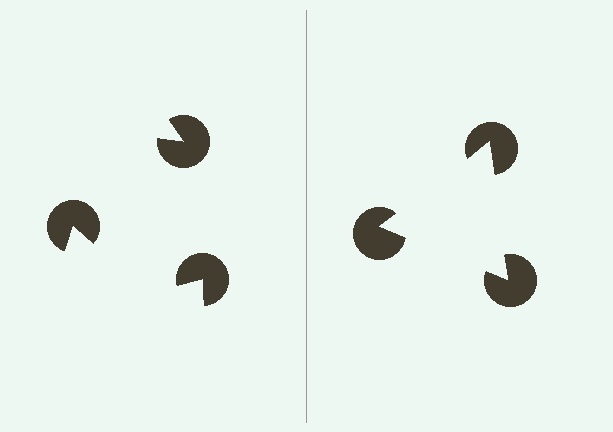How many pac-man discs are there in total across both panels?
6 — 3 on each side.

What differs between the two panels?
The pac-man discs are positioned identically on both sides; only the wedge orientations differ. On the right they align to a triangle; on the left they are misaligned.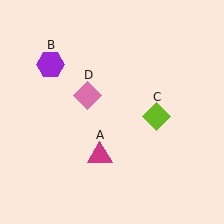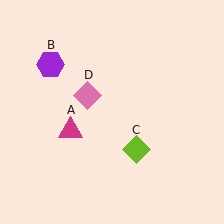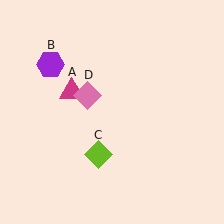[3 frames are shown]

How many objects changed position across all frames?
2 objects changed position: magenta triangle (object A), lime diamond (object C).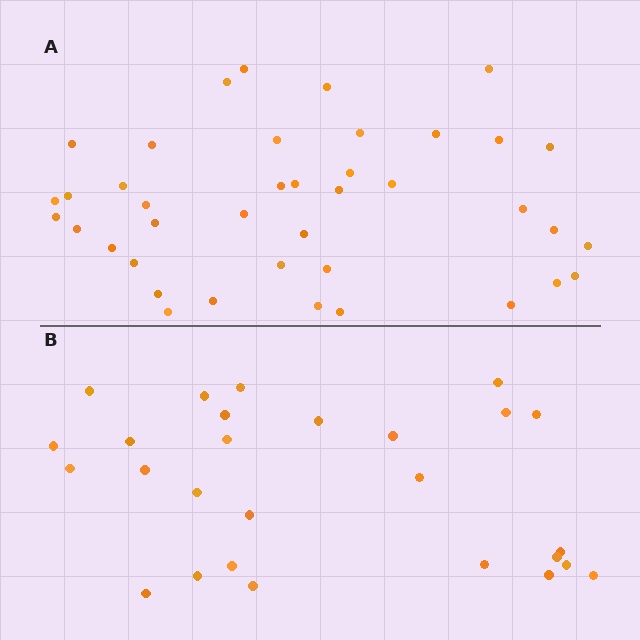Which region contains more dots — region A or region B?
Region A (the top region) has more dots.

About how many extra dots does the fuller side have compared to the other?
Region A has approximately 15 more dots than region B.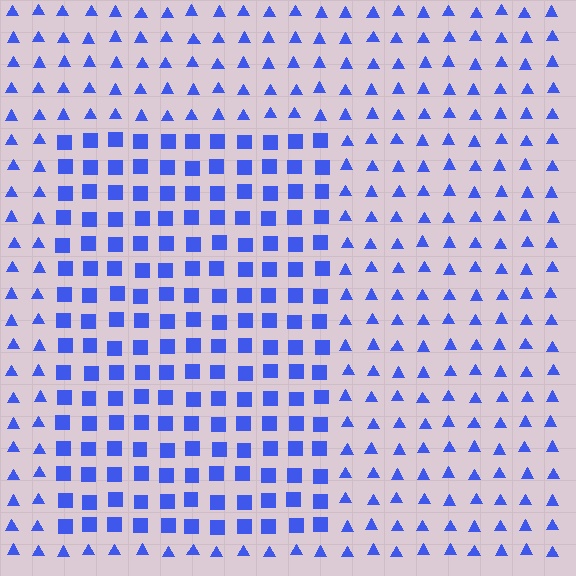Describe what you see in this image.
The image is filled with small blue elements arranged in a uniform grid. A rectangle-shaped region contains squares, while the surrounding area contains triangles. The boundary is defined purely by the change in element shape.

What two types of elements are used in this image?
The image uses squares inside the rectangle region and triangles outside it.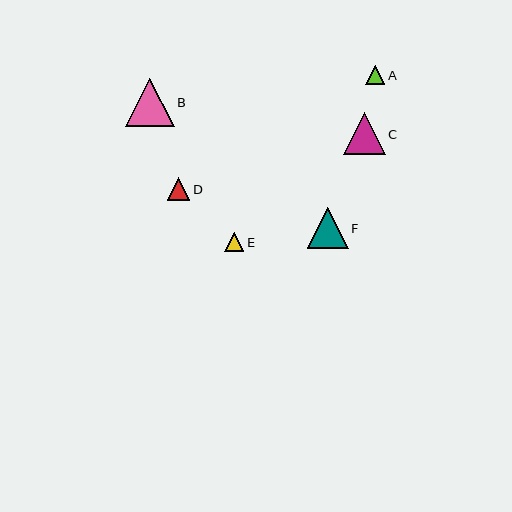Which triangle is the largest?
Triangle B is the largest with a size of approximately 49 pixels.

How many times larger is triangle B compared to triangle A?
Triangle B is approximately 2.6 times the size of triangle A.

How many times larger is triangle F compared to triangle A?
Triangle F is approximately 2.1 times the size of triangle A.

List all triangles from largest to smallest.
From largest to smallest: B, C, F, D, A, E.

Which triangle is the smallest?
Triangle E is the smallest with a size of approximately 19 pixels.